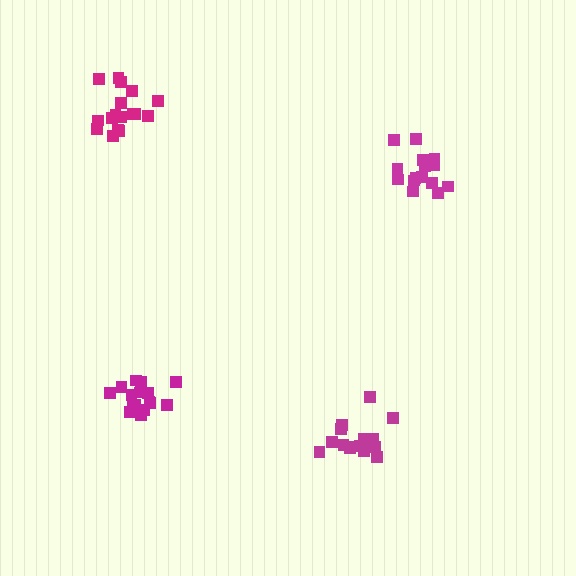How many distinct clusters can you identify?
There are 4 distinct clusters.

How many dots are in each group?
Group 1: 16 dots, Group 2: 16 dots, Group 3: 17 dots, Group 4: 15 dots (64 total).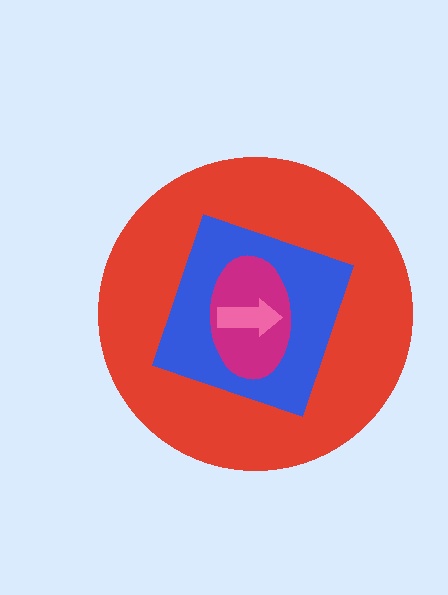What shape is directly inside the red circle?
The blue diamond.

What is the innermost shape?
The pink arrow.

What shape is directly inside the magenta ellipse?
The pink arrow.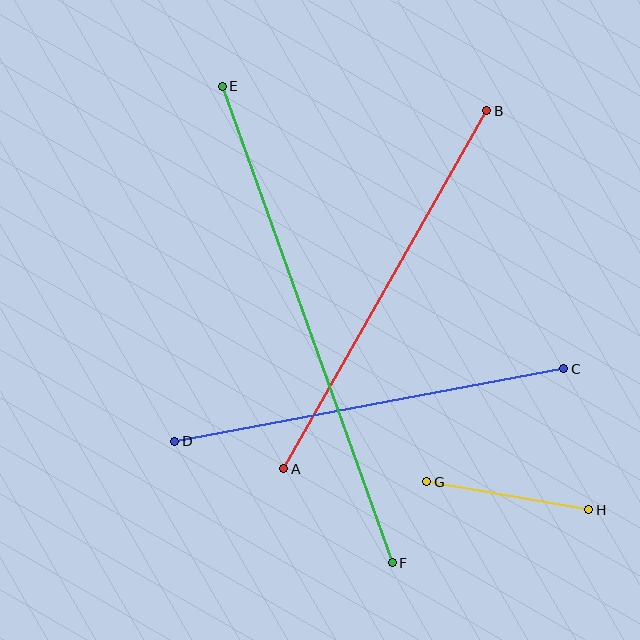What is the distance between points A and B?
The distance is approximately 411 pixels.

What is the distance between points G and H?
The distance is approximately 164 pixels.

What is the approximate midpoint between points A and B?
The midpoint is at approximately (385, 290) pixels.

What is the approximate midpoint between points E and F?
The midpoint is at approximately (307, 325) pixels.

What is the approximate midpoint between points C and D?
The midpoint is at approximately (369, 405) pixels.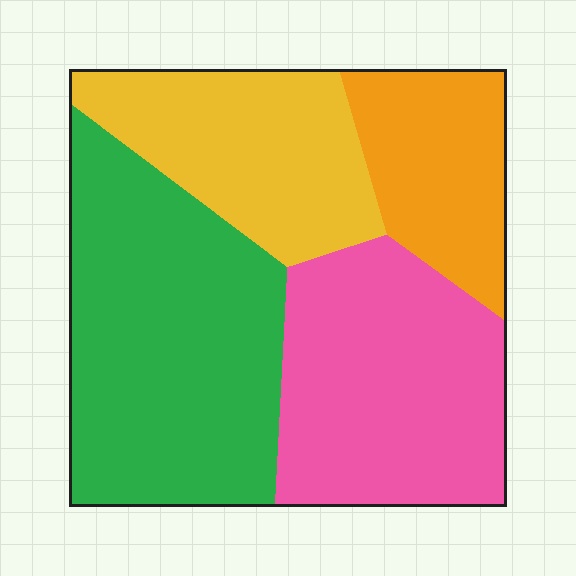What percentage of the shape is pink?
Pink takes up between a quarter and a half of the shape.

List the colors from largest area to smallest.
From largest to smallest: green, pink, yellow, orange.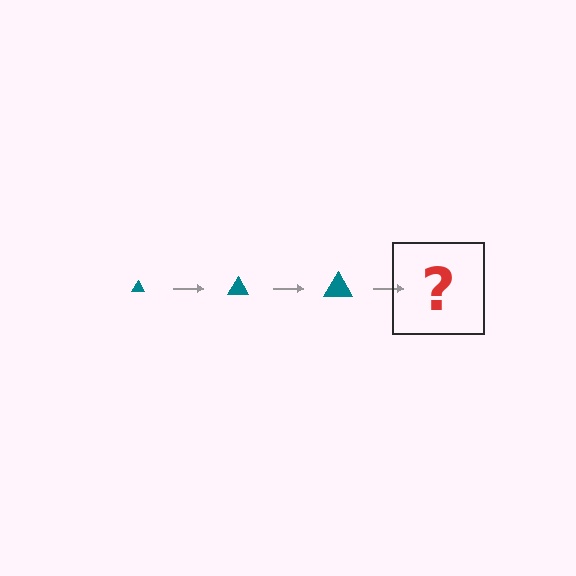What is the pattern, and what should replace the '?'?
The pattern is that the triangle gets progressively larger each step. The '?' should be a teal triangle, larger than the previous one.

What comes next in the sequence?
The next element should be a teal triangle, larger than the previous one.